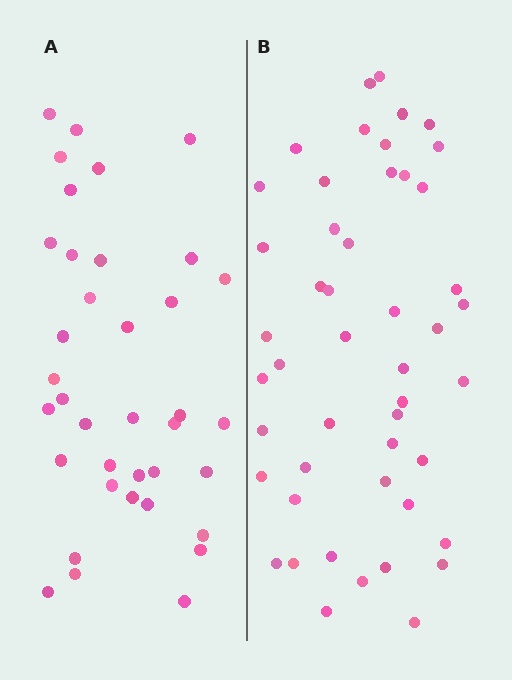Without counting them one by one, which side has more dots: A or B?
Region B (the right region) has more dots.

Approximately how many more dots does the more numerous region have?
Region B has roughly 12 or so more dots than region A.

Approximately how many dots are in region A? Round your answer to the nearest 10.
About 40 dots. (The exact count is 37, which rounds to 40.)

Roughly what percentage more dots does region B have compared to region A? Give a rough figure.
About 30% more.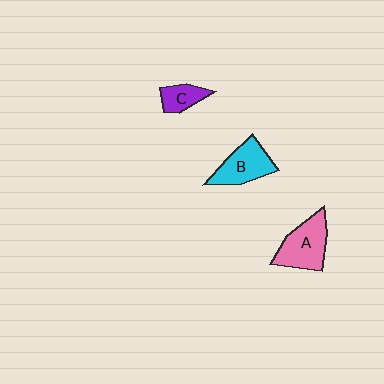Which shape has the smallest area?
Shape C (purple).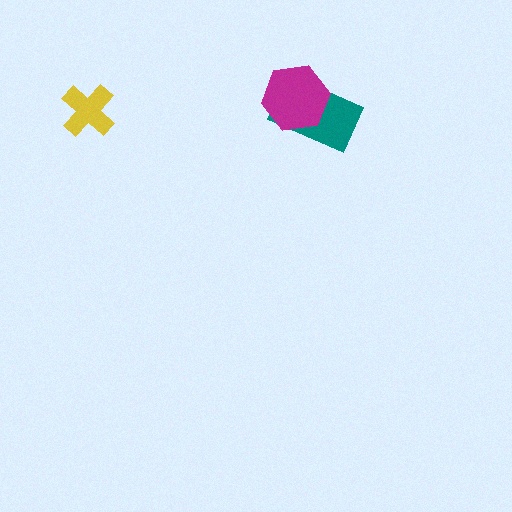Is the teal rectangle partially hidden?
Yes, it is partially covered by another shape.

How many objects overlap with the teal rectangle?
1 object overlaps with the teal rectangle.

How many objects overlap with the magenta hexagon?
1 object overlaps with the magenta hexagon.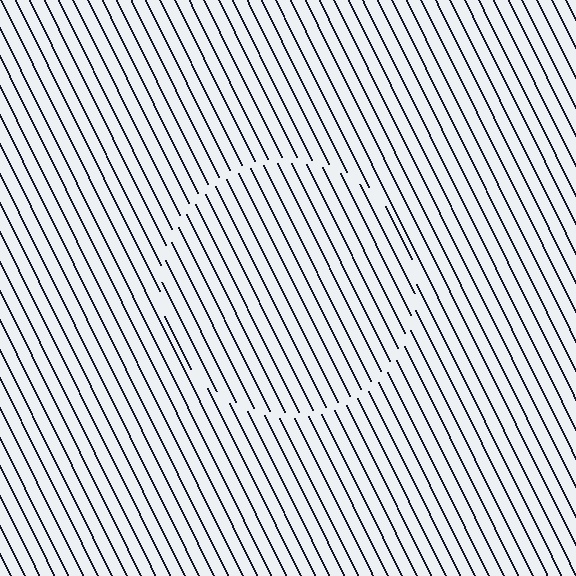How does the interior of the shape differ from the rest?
The interior of the shape contains the same grating, shifted by half a period — the contour is defined by the phase discontinuity where line-ends from the inner and outer gratings abut.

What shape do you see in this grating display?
An illusory circle. The interior of the shape contains the same grating, shifted by half a period — the contour is defined by the phase discontinuity where line-ends from the inner and outer gratings abut.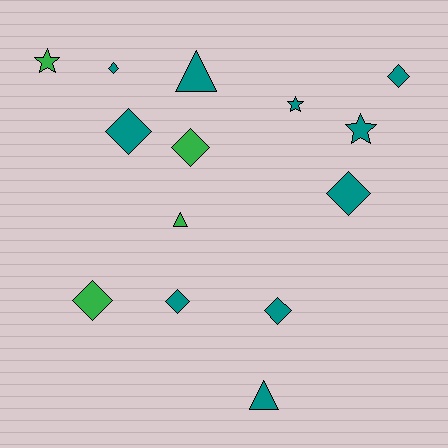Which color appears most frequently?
Teal, with 10 objects.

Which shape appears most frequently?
Diamond, with 8 objects.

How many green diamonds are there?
There are 2 green diamonds.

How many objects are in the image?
There are 14 objects.